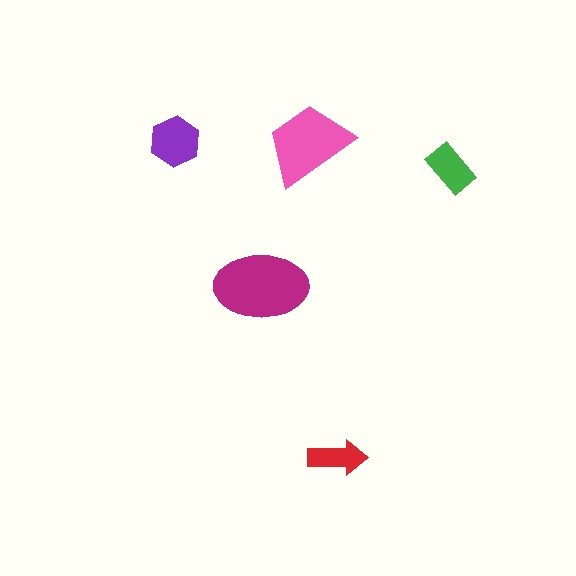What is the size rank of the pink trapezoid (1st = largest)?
2nd.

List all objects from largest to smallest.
The magenta ellipse, the pink trapezoid, the purple hexagon, the green rectangle, the red arrow.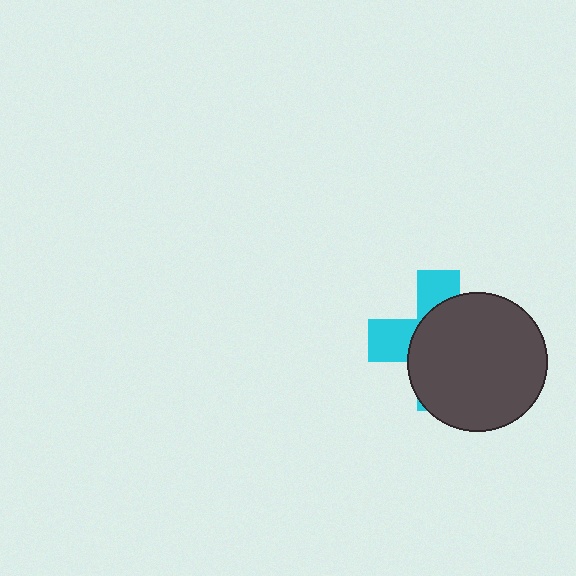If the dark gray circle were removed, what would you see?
You would see the complete cyan cross.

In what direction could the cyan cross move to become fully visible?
The cyan cross could move left. That would shift it out from behind the dark gray circle entirely.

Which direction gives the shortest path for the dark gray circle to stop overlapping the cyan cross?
Moving right gives the shortest separation.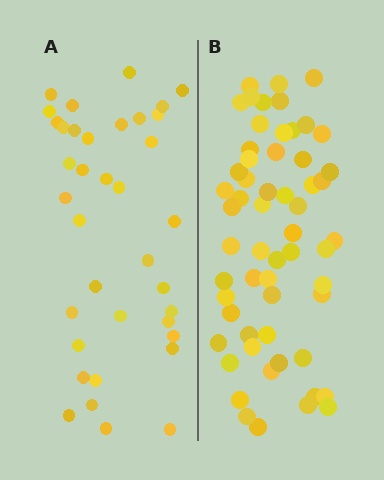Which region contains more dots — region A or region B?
Region B (the right region) has more dots.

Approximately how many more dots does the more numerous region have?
Region B has approximately 20 more dots than region A.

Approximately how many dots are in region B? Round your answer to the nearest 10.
About 60 dots. (The exact count is 58, which rounds to 60.)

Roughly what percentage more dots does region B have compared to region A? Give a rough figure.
About 55% more.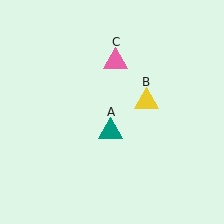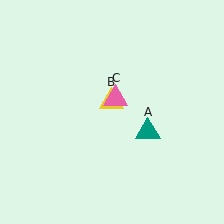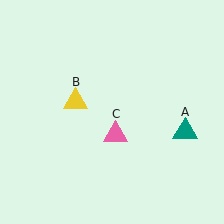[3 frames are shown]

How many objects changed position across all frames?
3 objects changed position: teal triangle (object A), yellow triangle (object B), pink triangle (object C).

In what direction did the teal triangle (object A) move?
The teal triangle (object A) moved right.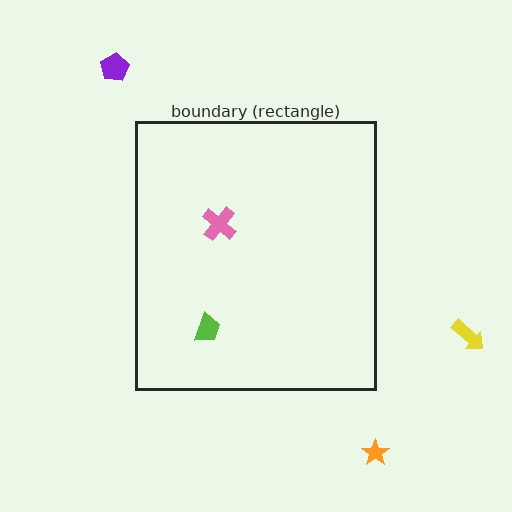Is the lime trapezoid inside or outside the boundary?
Inside.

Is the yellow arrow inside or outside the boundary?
Outside.